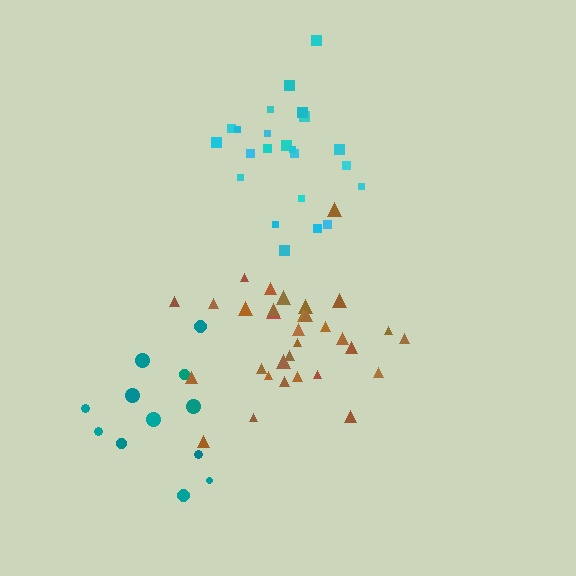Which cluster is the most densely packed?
Cyan.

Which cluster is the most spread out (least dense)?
Teal.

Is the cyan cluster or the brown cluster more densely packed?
Cyan.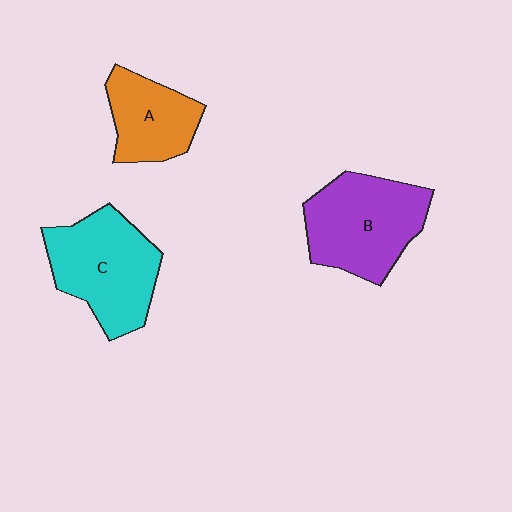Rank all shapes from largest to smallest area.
From largest to smallest: B (purple), C (cyan), A (orange).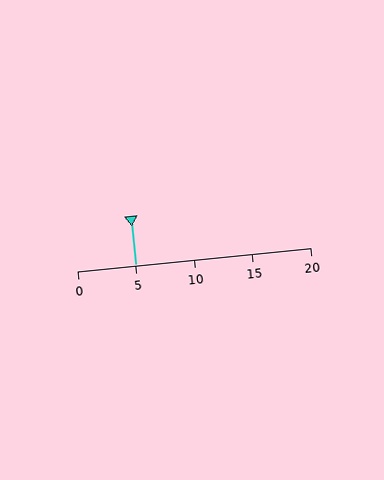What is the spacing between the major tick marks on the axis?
The major ticks are spaced 5 apart.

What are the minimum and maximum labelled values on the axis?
The axis runs from 0 to 20.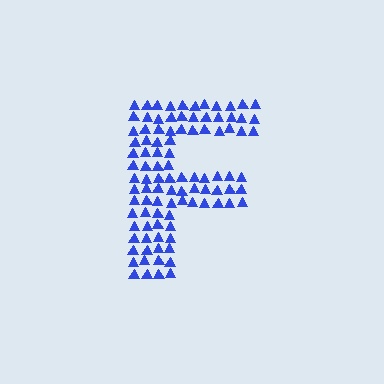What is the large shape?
The large shape is the letter F.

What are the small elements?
The small elements are triangles.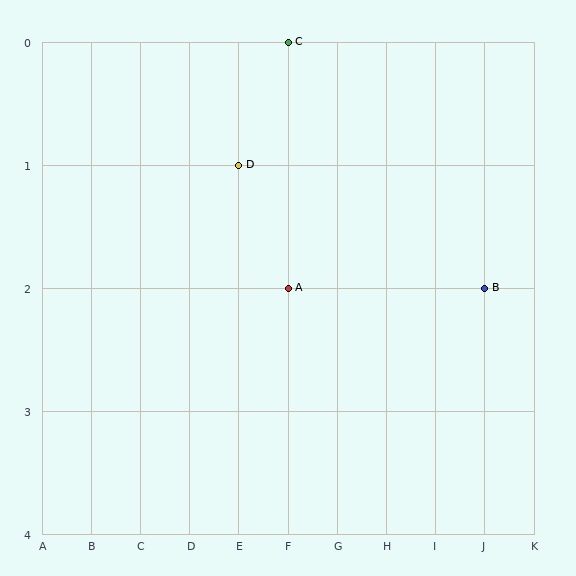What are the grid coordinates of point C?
Point C is at grid coordinates (F, 0).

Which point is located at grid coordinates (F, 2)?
Point A is at (F, 2).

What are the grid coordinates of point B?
Point B is at grid coordinates (J, 2).